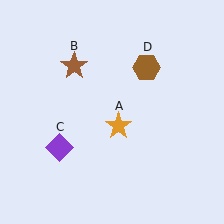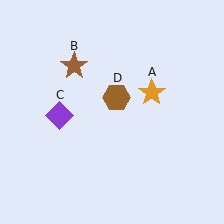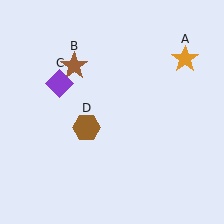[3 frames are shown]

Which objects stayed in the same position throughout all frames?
Brown star (object B) remained stationary.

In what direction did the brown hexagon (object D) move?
The brown hexagon (object D) moved down and to the left.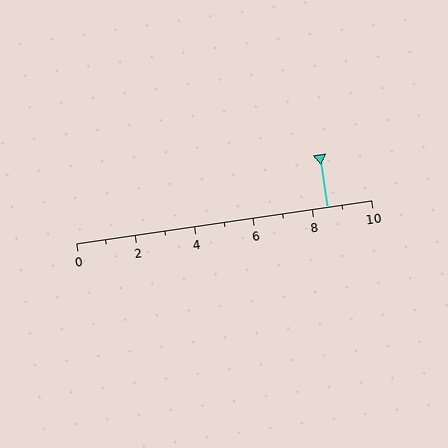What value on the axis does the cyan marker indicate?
The marker indicates approximately 8.5.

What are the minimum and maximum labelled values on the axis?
The axis runs from 0 to 10.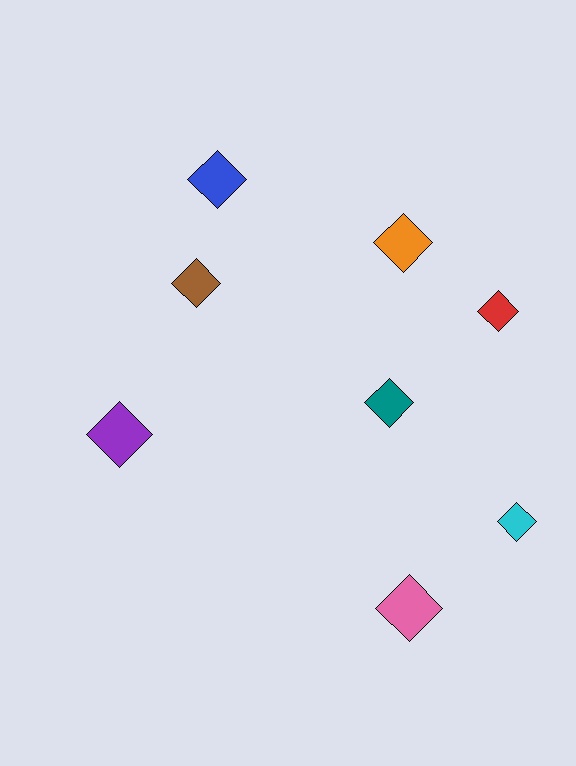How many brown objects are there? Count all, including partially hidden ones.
There is 1 brown object.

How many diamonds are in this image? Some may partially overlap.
There are 8 diamonds.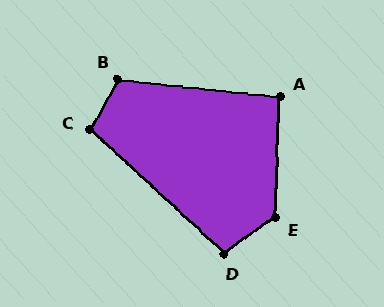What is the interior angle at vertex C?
Approximately 103 degrees (obtuse).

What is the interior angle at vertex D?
Approximately 102 degrees (obtuse).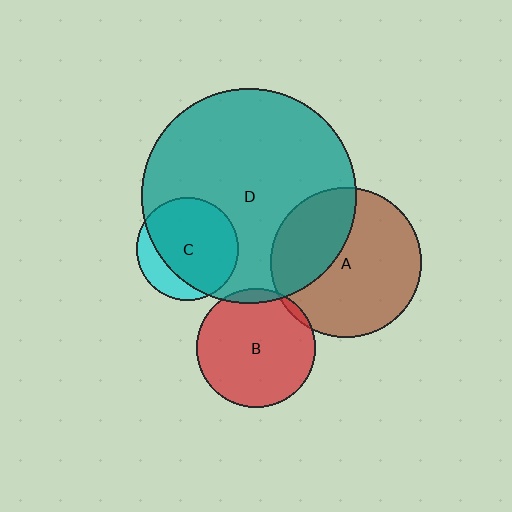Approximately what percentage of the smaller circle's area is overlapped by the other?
Approximately 35%.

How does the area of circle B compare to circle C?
Approximately 1.3 times.